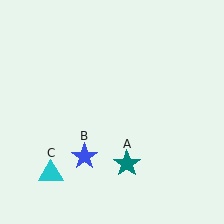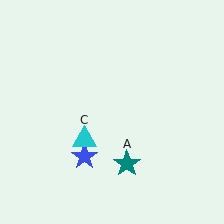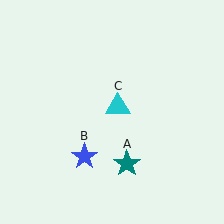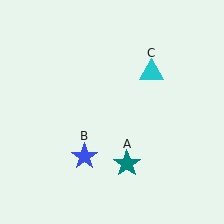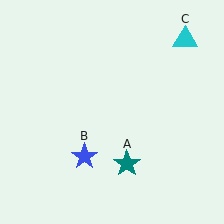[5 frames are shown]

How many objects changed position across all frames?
1 object changed position: cyan triangle (object C).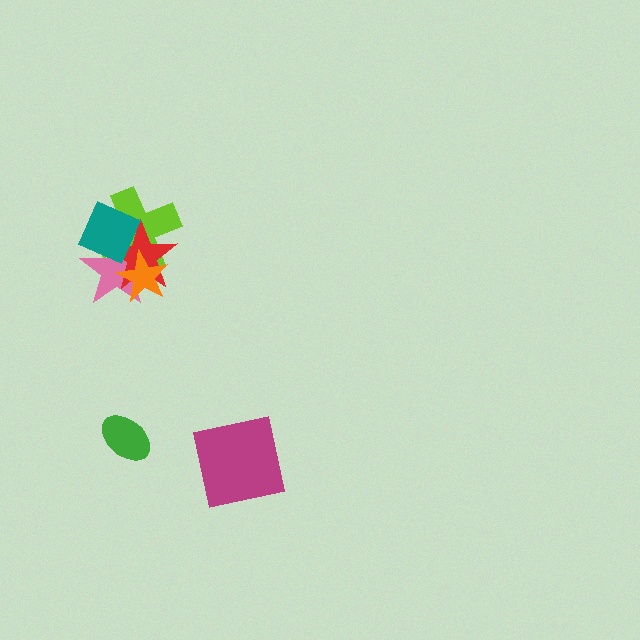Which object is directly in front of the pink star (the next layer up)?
The red star is directly in front of the pink star.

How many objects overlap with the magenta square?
0 objects overlap with the magenta square.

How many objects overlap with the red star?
4 objects overlap with the red star.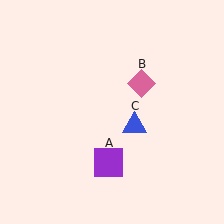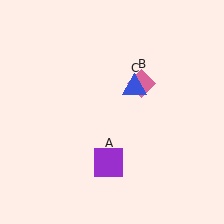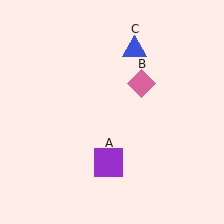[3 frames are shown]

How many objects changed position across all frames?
1 object changed position: blue triangle (object C).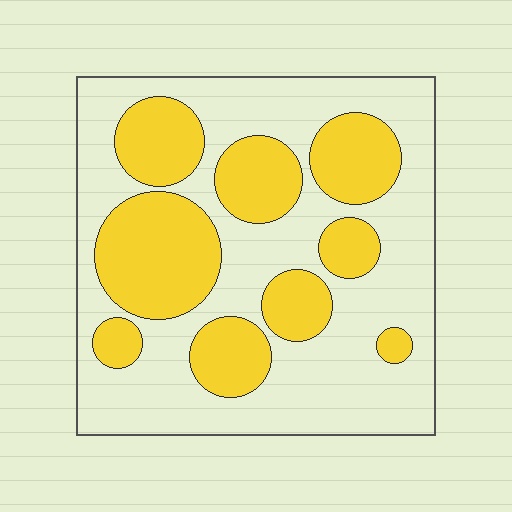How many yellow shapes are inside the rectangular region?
9.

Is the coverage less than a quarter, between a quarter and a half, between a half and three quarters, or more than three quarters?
Between a quarter and a half.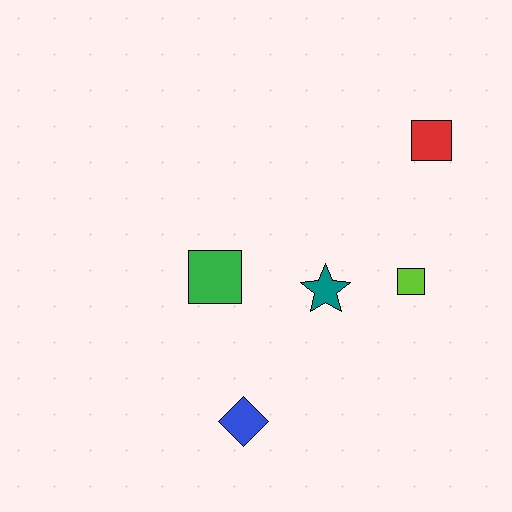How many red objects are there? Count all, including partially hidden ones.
There is 1 red object.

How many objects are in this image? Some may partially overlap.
There are 5 objects.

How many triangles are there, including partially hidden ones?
There are no triangles.